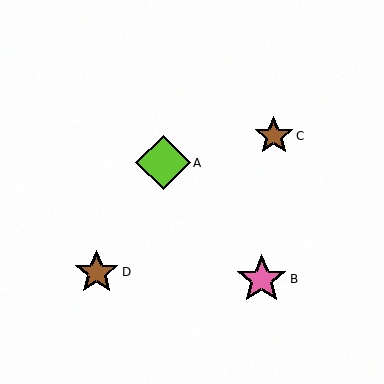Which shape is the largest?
The lime diamond (labeled A) is the largest.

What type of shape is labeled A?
Shape A is a lime diamond.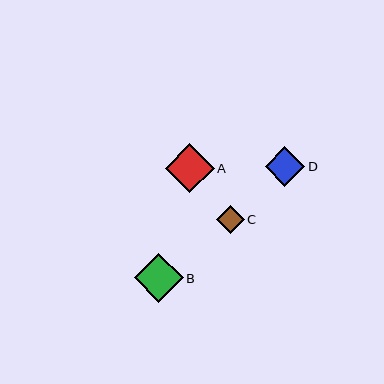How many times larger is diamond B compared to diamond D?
Diamond B is approximately 1.2 times the size of diamond D.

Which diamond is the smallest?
Diamond C is the smallest with a size of approximately 28 pixels.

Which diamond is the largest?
Diamond A is the largest with a size of approximately 49 pixels.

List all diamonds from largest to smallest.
From largest to smallest: A, B, D, C.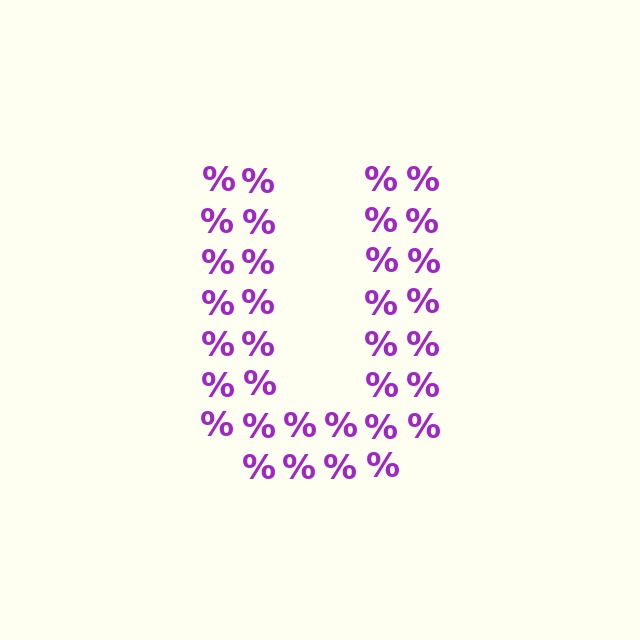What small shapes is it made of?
It is made of small percent signs.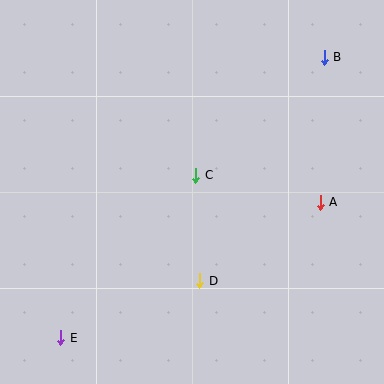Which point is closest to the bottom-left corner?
Point E is closest to the bottom-left corner.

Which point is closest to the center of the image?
Point C at (196, 175) is closest to the center.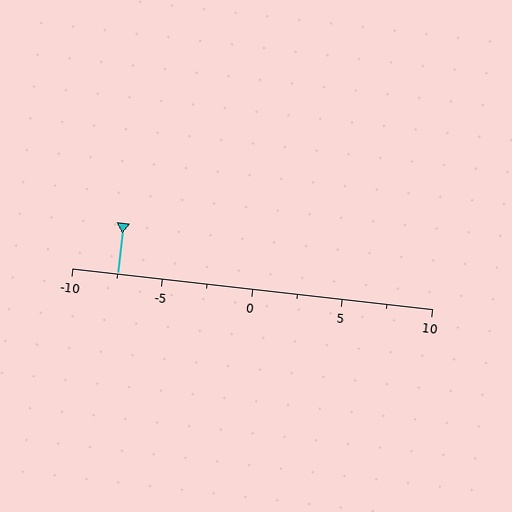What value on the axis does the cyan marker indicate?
The marker indicates approximately -7.5.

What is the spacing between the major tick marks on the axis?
The major ticks are spaced 5 apart.